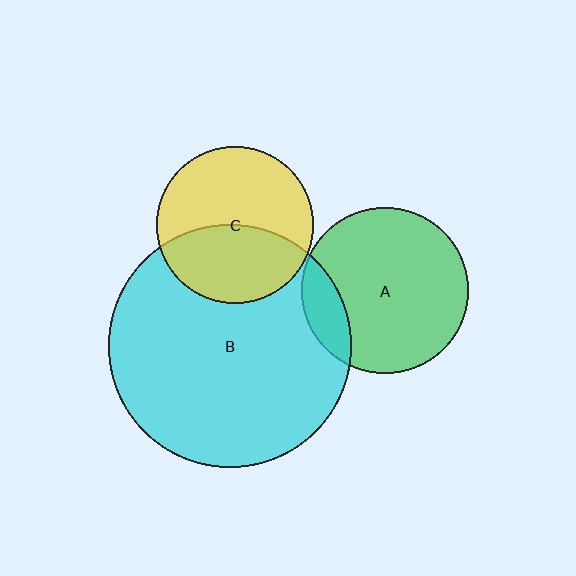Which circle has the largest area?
Circle B (cyan).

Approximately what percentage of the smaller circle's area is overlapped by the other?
Approximately 45%.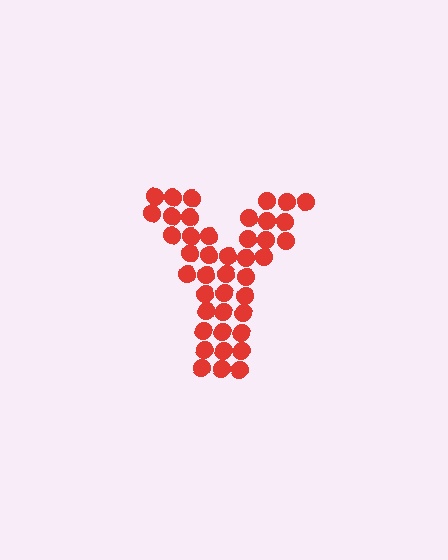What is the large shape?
The large shape is the letter Y.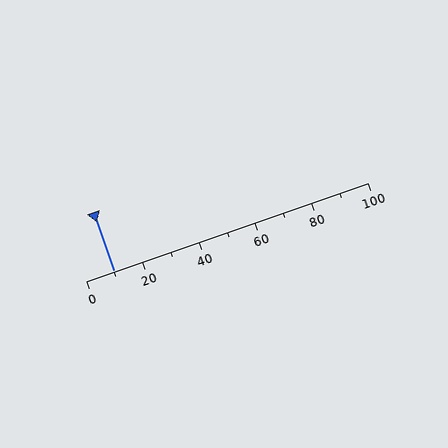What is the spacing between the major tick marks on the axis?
The major ticks are spaced 20 apart.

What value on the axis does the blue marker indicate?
The marker indicates approximately 10.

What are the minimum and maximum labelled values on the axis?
The axis runs from 0 to 100.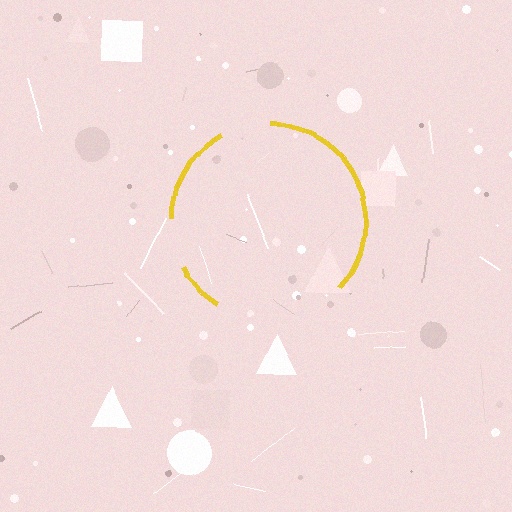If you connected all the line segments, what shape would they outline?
They would outline a circle.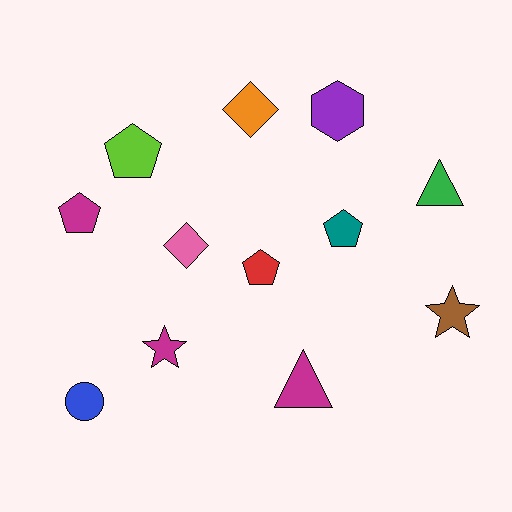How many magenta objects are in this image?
There are 3 magenta objects.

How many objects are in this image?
There are 12 objects.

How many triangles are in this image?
There are 2 triangles.